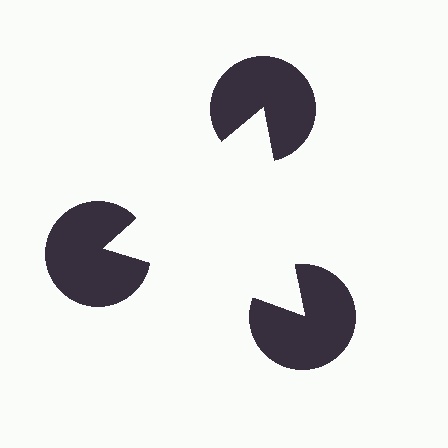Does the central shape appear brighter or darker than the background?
It typically appears slightly brighter than the background, even though no actual brightness change is drawn.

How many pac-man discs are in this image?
There are 3 — one at each vertex of the illusory triangle.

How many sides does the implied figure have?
3 sides.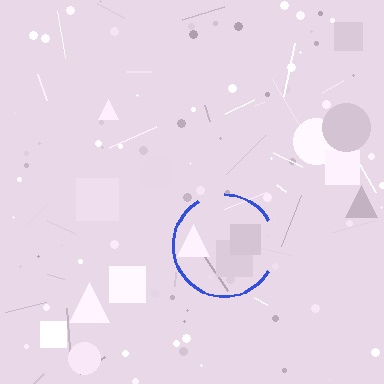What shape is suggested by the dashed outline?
The dashed outline suggests a circle.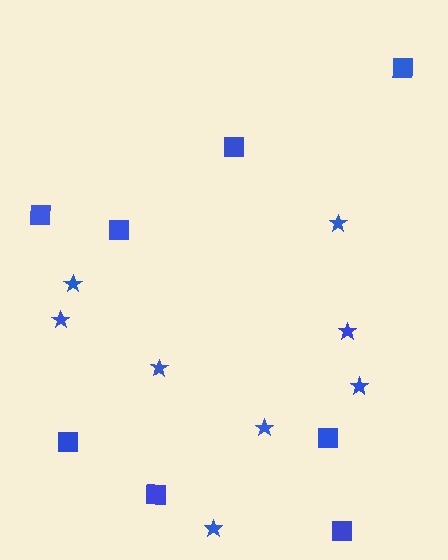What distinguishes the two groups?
There are 2 groups: one group of squares (8) and one group of stars (8).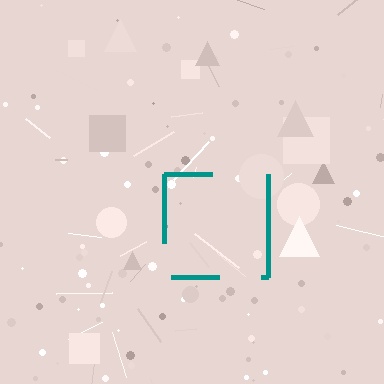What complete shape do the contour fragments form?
The contour fragments form a square.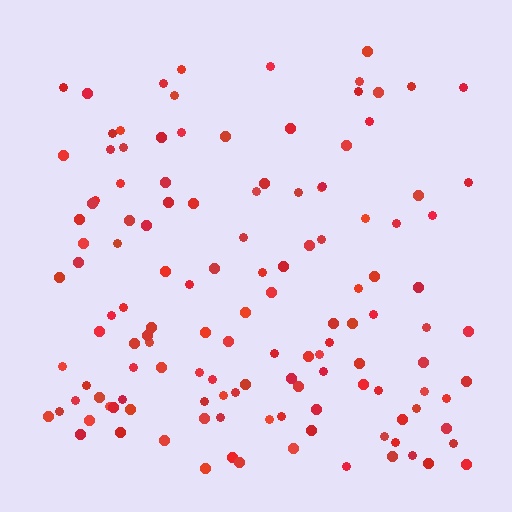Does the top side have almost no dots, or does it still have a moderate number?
Still a moderate number, just noticeably fewer than the bottom.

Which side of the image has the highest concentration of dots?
The bottom.